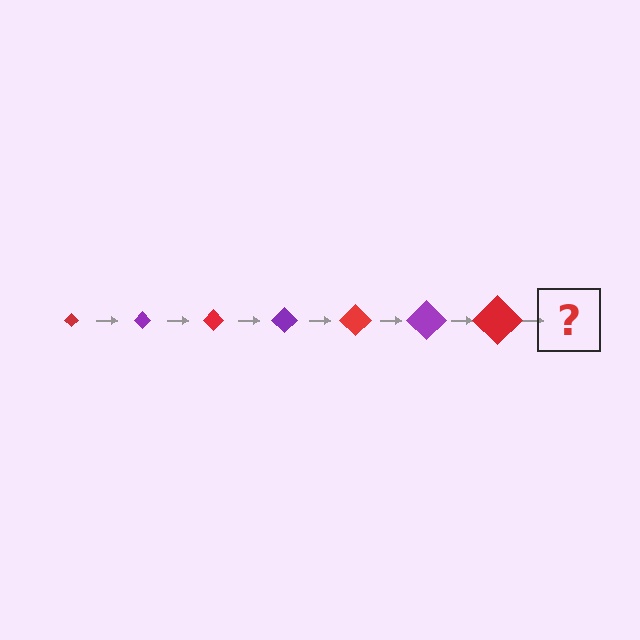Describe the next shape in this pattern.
It should be a purple diamond, larger than the previous one.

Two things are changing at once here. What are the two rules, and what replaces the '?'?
The two rules are that the diamond grows larger each step and the color cycles through red and purple. The '?' should be a purple diamond, larger than the previous one.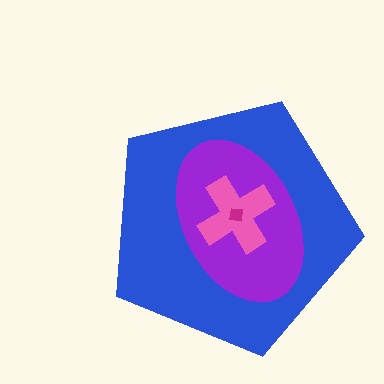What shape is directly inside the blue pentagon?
The purple ellipse.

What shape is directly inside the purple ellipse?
The pink cross.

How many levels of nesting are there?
4.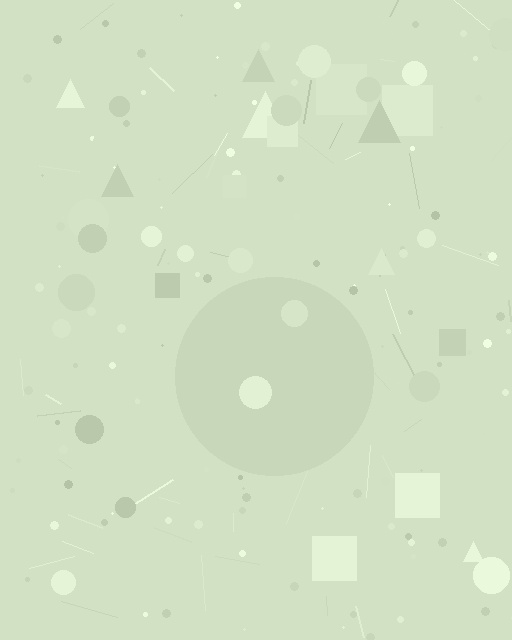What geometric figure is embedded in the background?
A circle is embedded in the background.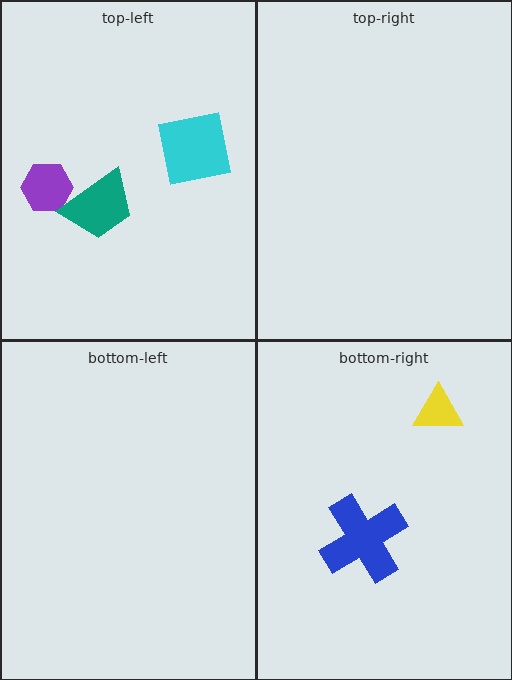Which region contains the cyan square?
The top-left region.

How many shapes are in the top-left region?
3.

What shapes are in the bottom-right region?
The blue cross, the yellow triangle.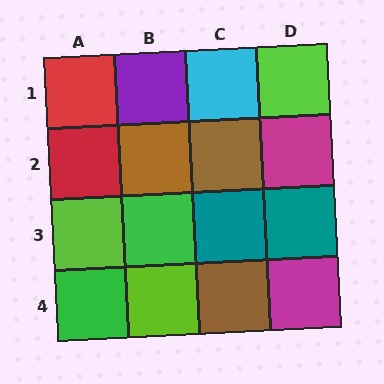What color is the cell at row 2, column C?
Brown.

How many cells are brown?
3 cells are brown.